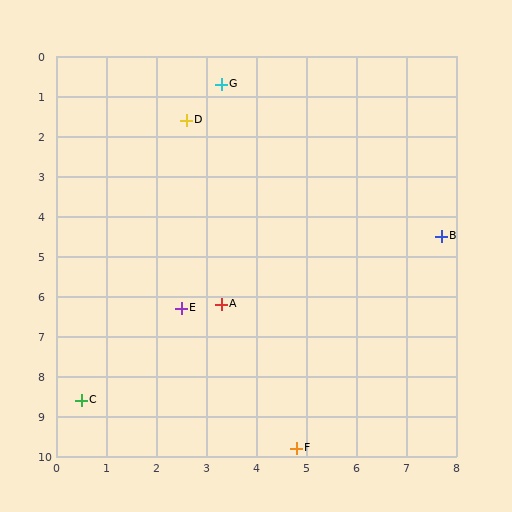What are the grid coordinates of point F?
Point F is at approximately (4.8, 9.8).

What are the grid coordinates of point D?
Point D is at approximately (2.6, 1.6).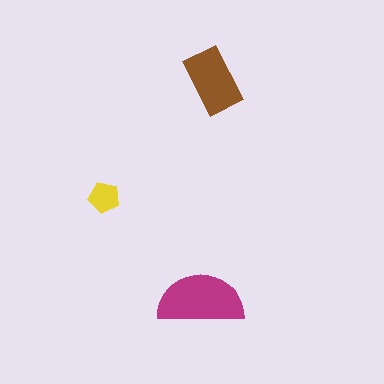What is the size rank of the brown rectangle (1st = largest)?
2nd.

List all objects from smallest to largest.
The yellow pentagon, the brown rectangle, the magenta semicircle.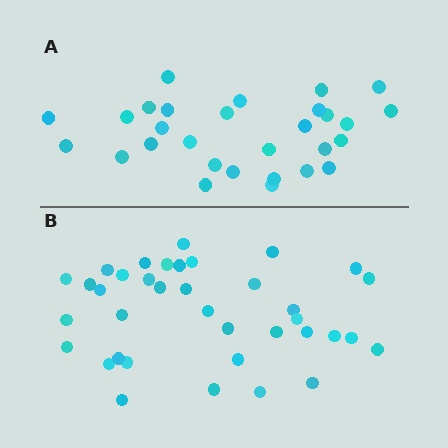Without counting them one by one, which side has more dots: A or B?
Region B (the bottom region) has more dots.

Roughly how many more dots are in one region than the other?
Region B has roughly 8 or so more dots than region A.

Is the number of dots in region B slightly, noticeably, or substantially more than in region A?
Region B has noticeably more, but not dramatically so. The ratio is roughly 1.3 to 1.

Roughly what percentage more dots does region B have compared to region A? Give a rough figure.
About 30% more.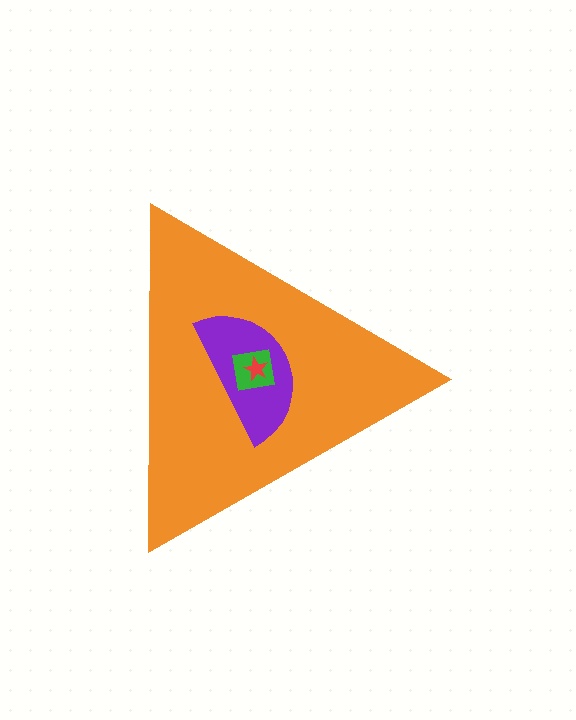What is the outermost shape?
The orange triangle.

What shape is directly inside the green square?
The red star.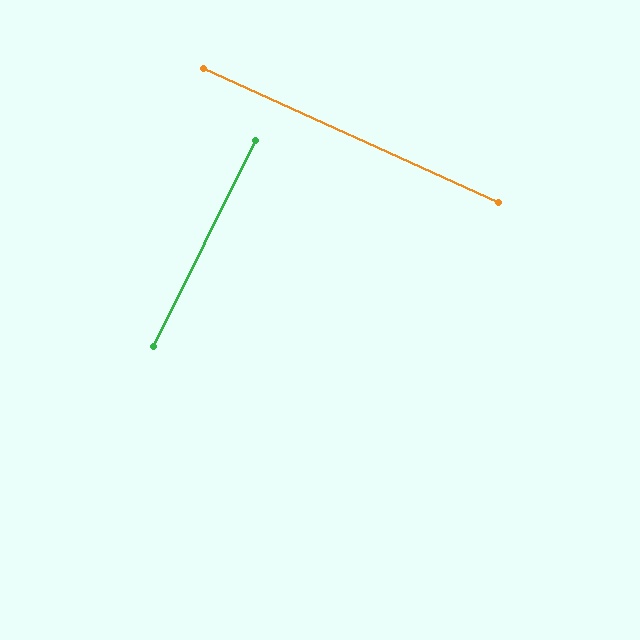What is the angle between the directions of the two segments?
Approximately 88 degrees.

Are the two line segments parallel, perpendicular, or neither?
Perpendicular — they meet at approximately 88°.